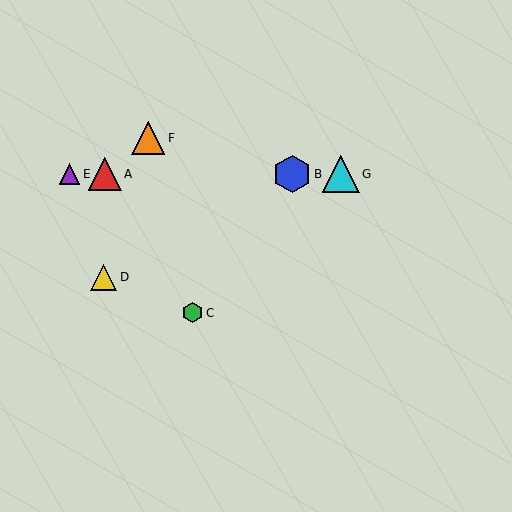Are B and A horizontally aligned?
Yes, both are at y≈174.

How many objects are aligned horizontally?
4 objects (A, B, E, G) are aligned horizontally.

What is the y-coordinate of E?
Object E is at y≈174.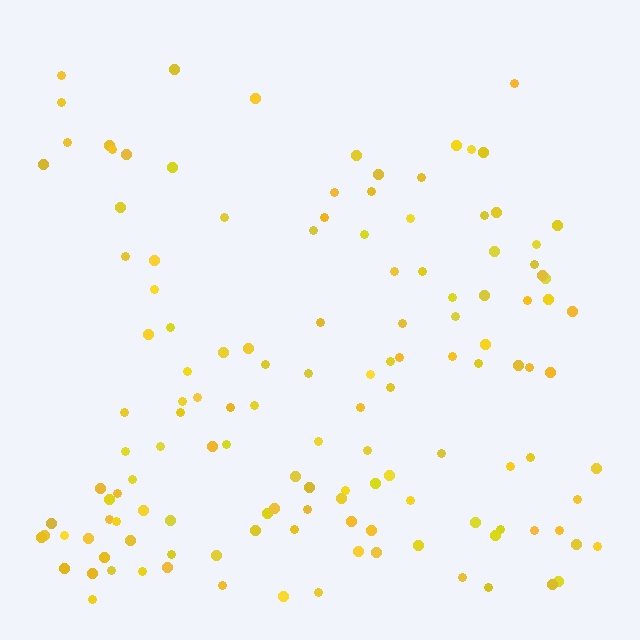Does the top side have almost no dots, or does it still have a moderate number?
Still a moderate number, just noticeably fewer than the bottom.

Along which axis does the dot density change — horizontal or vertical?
Vertical.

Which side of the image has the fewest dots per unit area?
The top.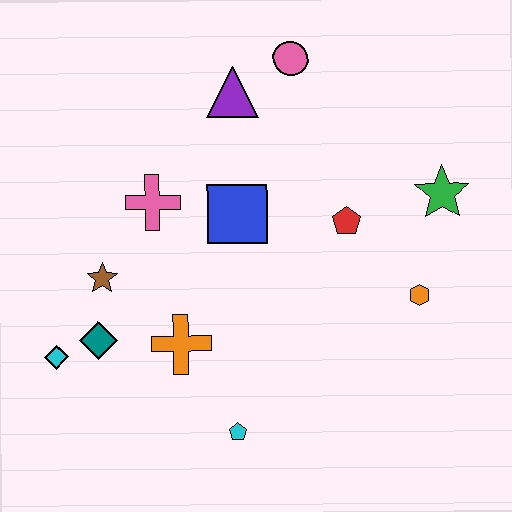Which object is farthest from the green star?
The cyan diamond is farthest from the green star.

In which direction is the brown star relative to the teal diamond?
The brown star is above the teal diamond.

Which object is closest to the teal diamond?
The cyan diamond is closest to the teal diamond.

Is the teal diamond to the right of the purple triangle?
No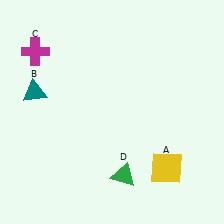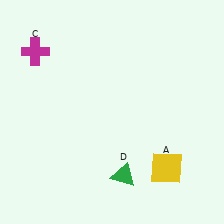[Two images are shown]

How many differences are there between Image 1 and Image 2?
There is 1 difference between the two images.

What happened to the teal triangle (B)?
The teal triangle (B) was removed in Image 2. It was in the top-left area of Image 1.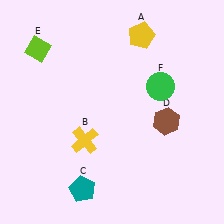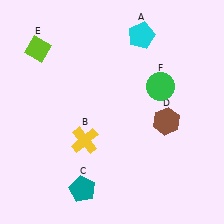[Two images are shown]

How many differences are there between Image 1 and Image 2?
There is 1 difference between the two images.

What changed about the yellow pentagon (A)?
In Image 1, A is yellow. In Image 2, it changed to cyan.